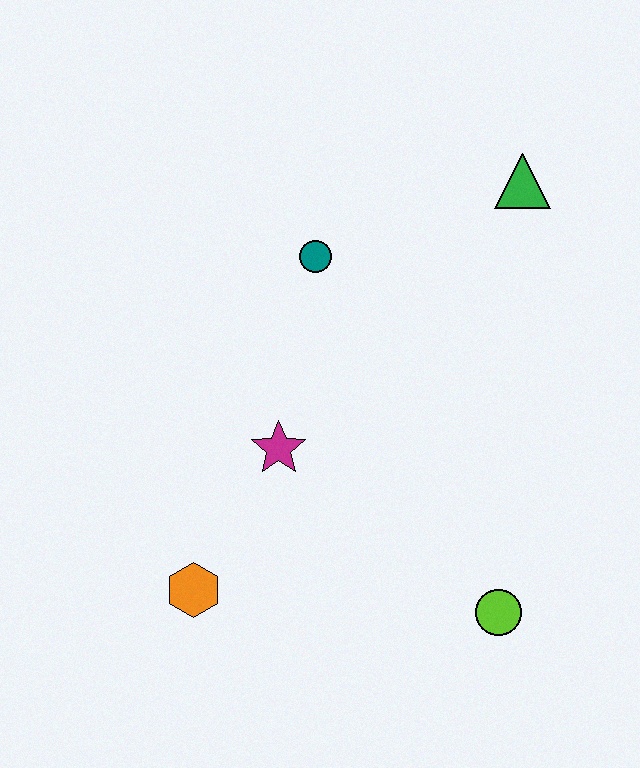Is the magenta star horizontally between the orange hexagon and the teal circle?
Yes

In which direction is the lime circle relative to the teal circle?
The lime circle is below the teal circle.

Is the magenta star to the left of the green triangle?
Yes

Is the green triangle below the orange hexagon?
No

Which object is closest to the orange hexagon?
The magenta star is closest to the orange hexagon.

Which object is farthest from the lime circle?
The green triangle is farthest from the lime circle.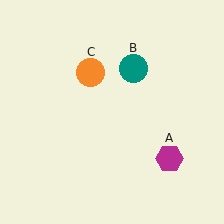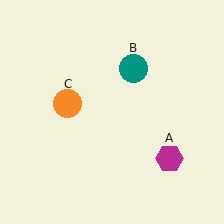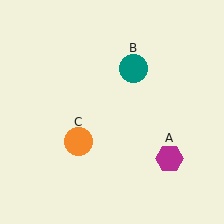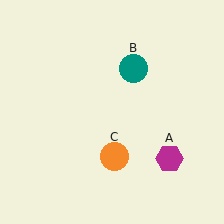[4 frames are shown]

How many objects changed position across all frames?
1 object changed position: orange circle (object C).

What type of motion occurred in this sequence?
The orange circle (object C) rotated counterclockwise around the center of the scene.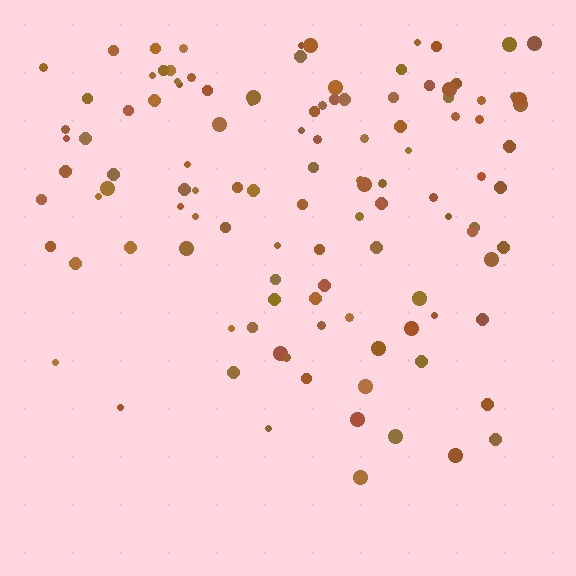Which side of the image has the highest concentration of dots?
The top.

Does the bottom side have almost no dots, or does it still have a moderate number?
Still a moderate number, just noticeably fewer than the top.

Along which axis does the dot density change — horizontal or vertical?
Vertical.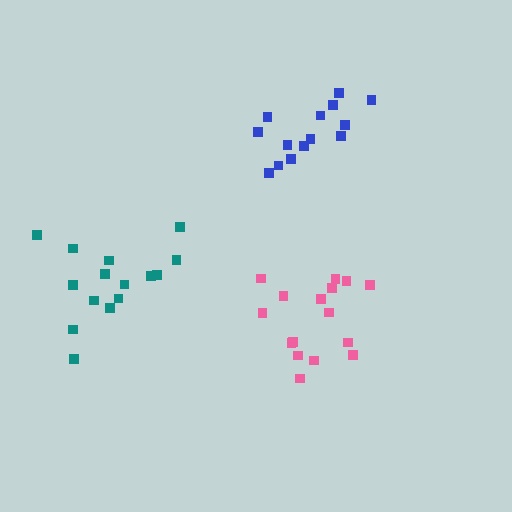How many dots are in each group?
Group 1: 15 dots, Group 2: 16 dots, Group 3: 14 dots (45 total).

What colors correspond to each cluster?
The clusters are colored: teal, pink, blue.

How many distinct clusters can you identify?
There are 3 distinct clusters.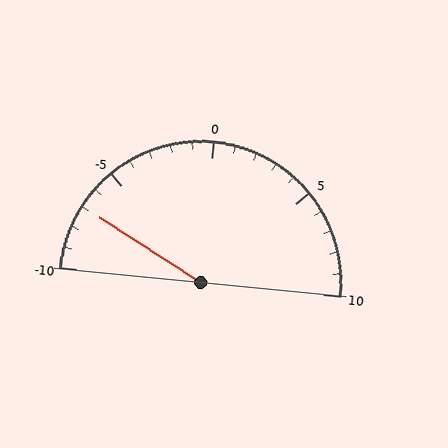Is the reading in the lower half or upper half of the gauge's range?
The reading is in the lower half of the range (-10 to 10).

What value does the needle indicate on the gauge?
The needle indicates approximately -7.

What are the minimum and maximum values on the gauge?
The gauge ranges from -10 to 10.